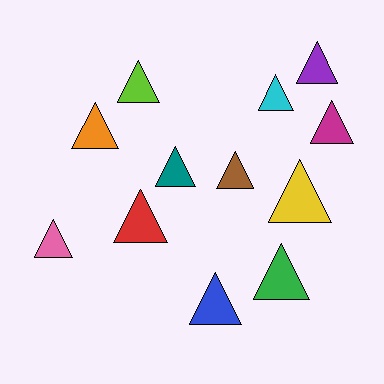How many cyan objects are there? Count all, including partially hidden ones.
There is 1 cyan object.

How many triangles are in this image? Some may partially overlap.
There are 12 triangles.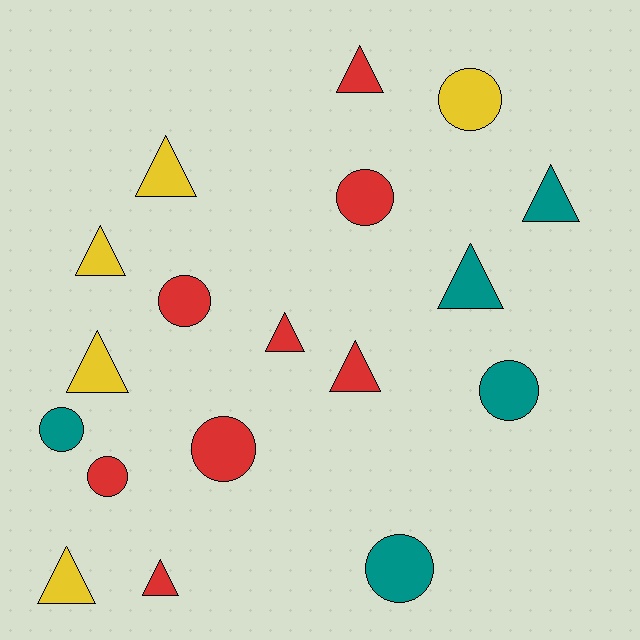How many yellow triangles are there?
There are 4 yellow triangles.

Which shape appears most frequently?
Triangle, with 10 objects.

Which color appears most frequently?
Red, with 8 objects.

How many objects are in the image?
There are 18 objects.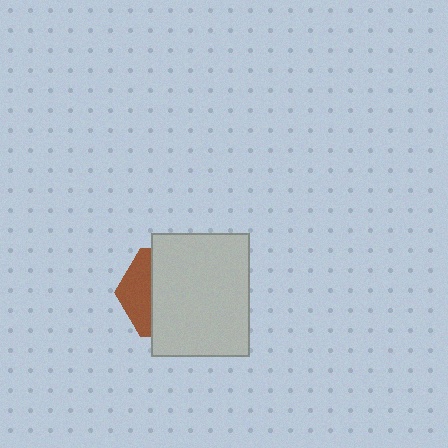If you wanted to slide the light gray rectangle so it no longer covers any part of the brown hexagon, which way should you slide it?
Slide it right — that is the most direct way to separate the two shapes.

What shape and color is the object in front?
The object in front is a light gray rectangle.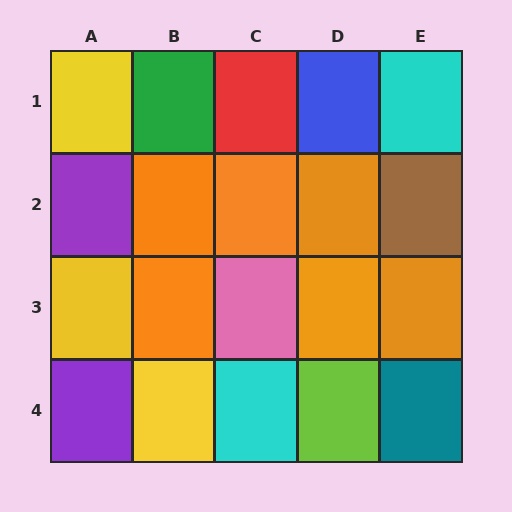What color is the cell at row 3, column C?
Pink.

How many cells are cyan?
2 cells are cyan.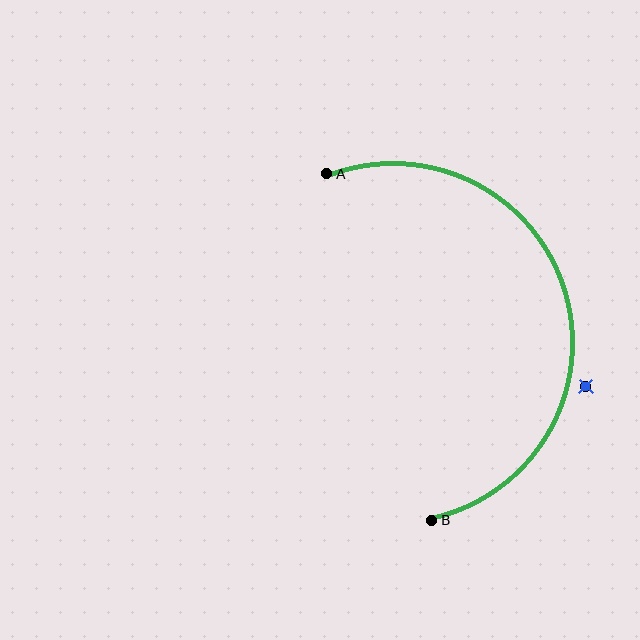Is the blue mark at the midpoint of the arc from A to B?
No — the blue mark does not lie on the arc at all. It sits slightly outside the curve.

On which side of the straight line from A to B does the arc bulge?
The arc bulges to the right of the straight line connecting A and B.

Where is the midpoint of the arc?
The arc midpoint is the point on the curve farthest from the straight line joining A and B. It sits to the right of that line.